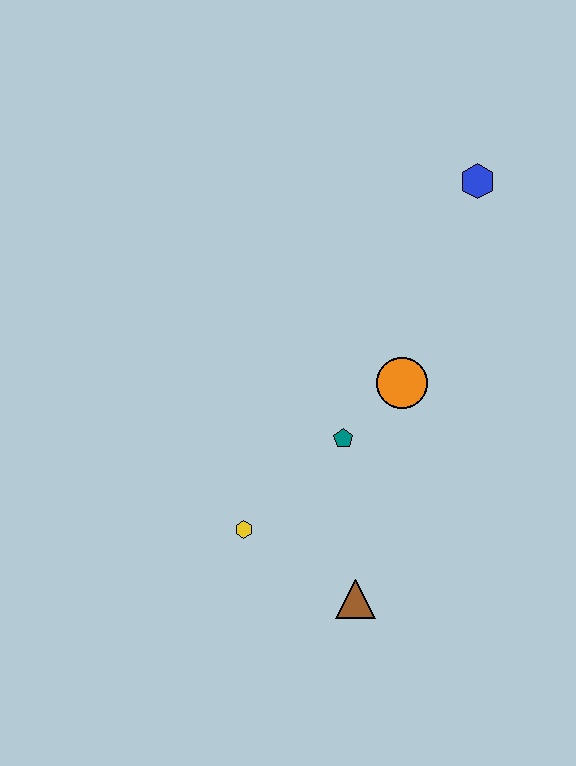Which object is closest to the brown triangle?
The yellow hexagon is closest to the brown triangle.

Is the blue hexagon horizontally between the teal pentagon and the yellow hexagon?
No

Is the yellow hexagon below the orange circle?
Yes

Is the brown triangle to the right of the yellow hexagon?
Yes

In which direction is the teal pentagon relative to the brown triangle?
The teal pentagon is above the brown triangle.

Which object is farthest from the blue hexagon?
The brown triangle is farthest from the blue hexagon.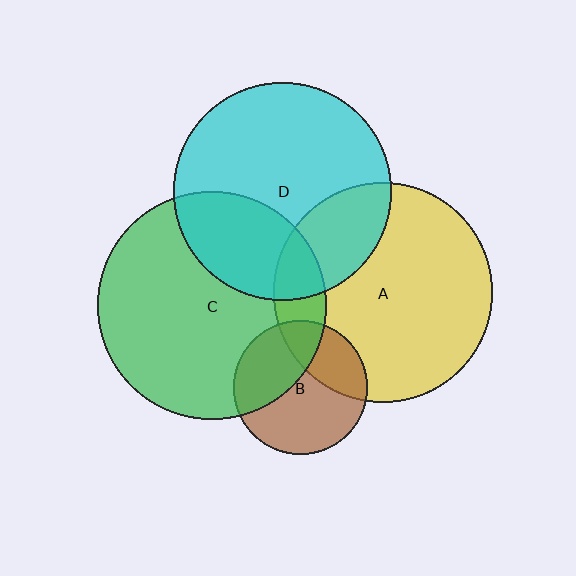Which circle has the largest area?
Circle C (green).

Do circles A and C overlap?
Yes.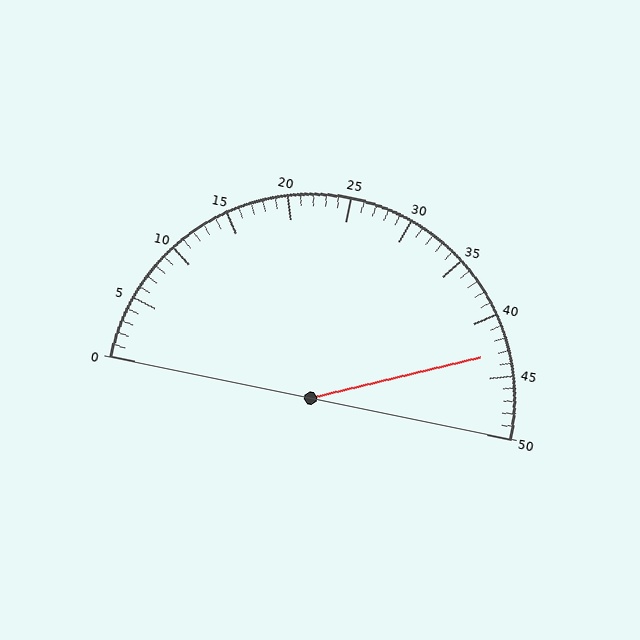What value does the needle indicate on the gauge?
The needle indicates approximately 43.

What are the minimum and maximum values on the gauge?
The gauge ranges from 0 to 50.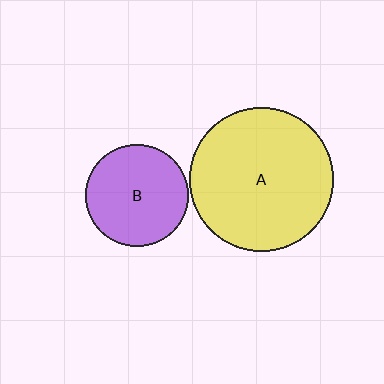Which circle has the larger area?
Circle A (yellow).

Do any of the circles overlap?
No, none of the circles overlap.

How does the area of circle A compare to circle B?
Approximately 1.9 times.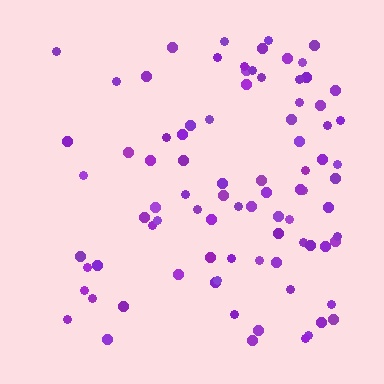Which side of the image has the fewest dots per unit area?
The left.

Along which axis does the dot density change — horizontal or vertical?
Horizontal.